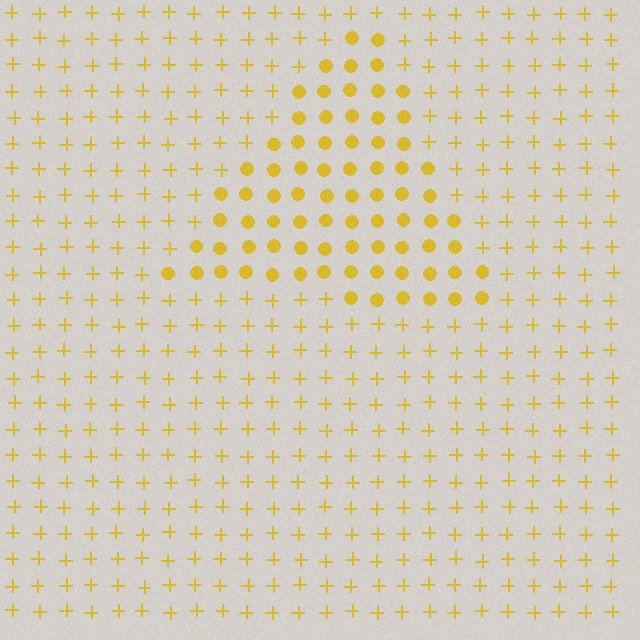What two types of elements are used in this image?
The image uses circles inside the triangle region and plus signs outside it.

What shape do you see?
I see a triangle.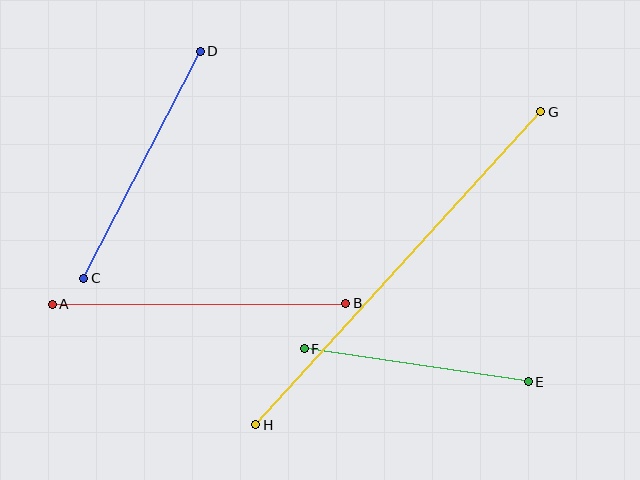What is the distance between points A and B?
The distance is approximately 293 pixels.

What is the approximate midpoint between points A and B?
The midpoint is at approximately (199, 304) pixels.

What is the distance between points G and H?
The distance is approximately 423 pixels.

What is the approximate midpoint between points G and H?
The midpoint is at approximately (398, 268) pixels.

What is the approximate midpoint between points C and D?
The midpoint is at approximately (142, 165) pixels.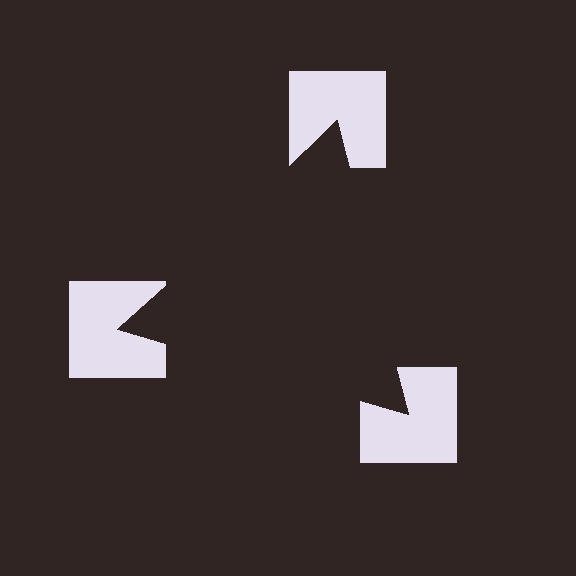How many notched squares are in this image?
There are 3 — one at each vertex of the illusory triangle.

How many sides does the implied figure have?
3 sides.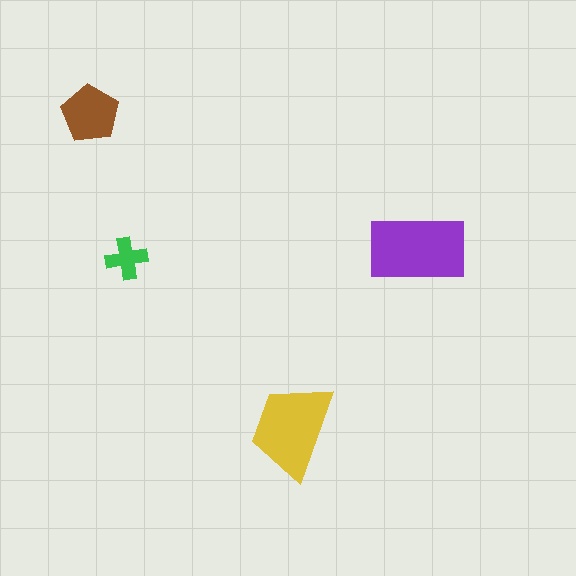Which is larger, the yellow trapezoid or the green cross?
The yellow trapezoid.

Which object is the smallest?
The green cross.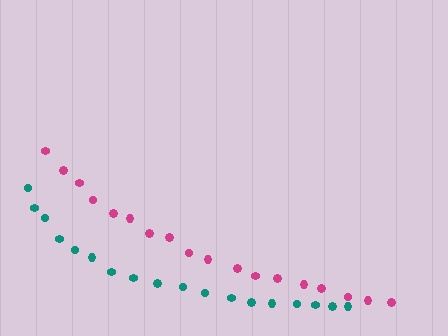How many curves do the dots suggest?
There are 2 distinct paths.